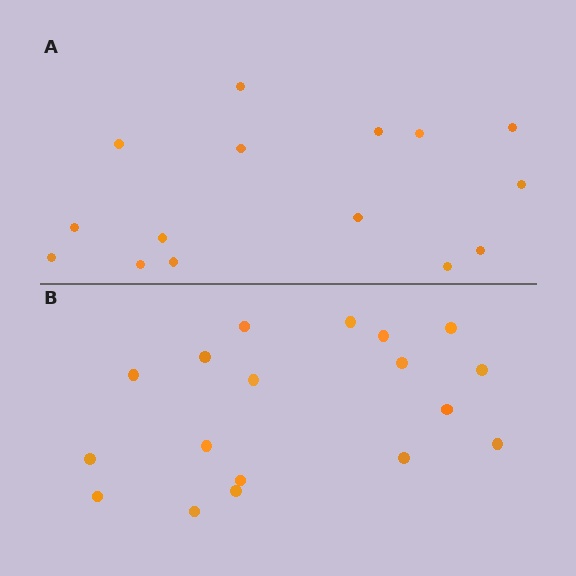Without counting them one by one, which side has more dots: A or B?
Region B (the bottom region) has more dots.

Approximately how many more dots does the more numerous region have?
Region B has just a few more — roughly 2 or 3 more dots than region A.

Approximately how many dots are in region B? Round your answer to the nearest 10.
About 20 dots. (The exact count is 18, which rounds to 20.)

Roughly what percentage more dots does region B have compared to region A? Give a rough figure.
About 20% more.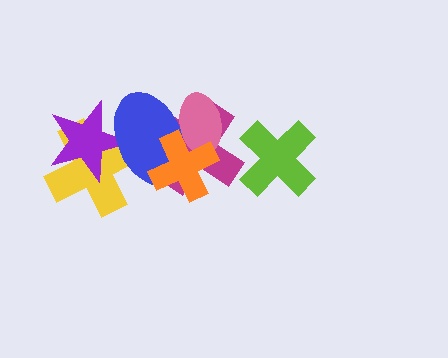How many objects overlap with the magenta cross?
3 objects overlap with the magenta cross.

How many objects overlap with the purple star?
2 objects overlap with the purple star.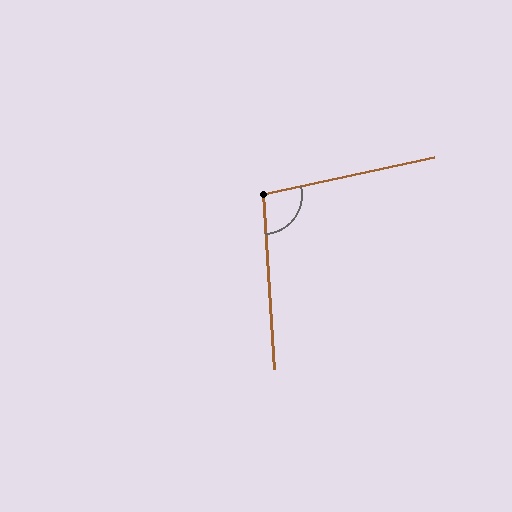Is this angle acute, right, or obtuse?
It is obtuse.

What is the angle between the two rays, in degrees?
Approximately 99 degrees.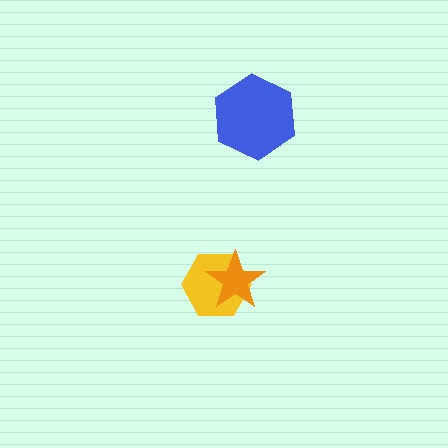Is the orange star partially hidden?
No, no other shape covers it.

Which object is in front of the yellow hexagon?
The orange star is in front of the yellow hexagon.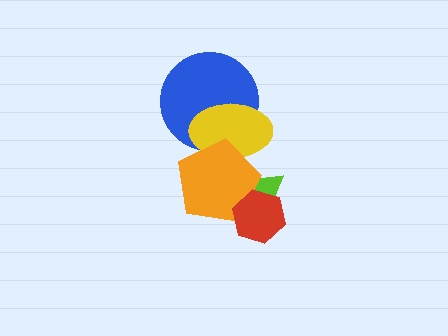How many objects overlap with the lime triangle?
2 objects overlap with the lime triangle.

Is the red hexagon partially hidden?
No, no other shape covers it.